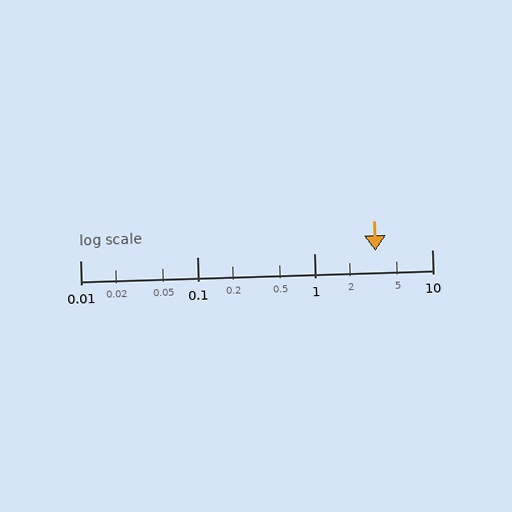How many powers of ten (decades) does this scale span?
The scale spans 3 decades, from 0.01 to 10.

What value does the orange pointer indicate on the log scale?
The pointer indicates approximately 3.3.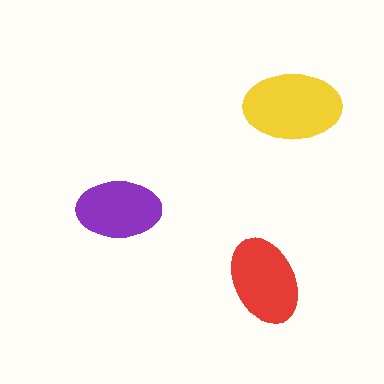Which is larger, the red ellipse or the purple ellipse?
The red one.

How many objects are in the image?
There are 3 objects in the image.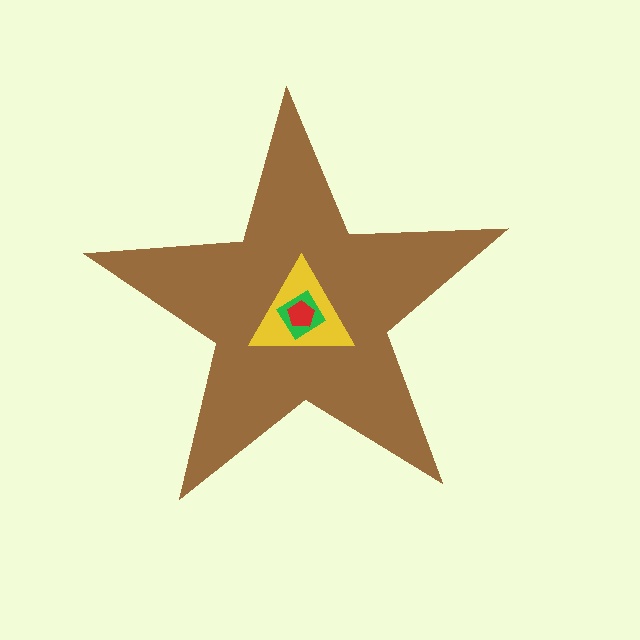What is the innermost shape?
The red pentagon.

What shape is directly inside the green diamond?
The red pentagon.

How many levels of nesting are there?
4.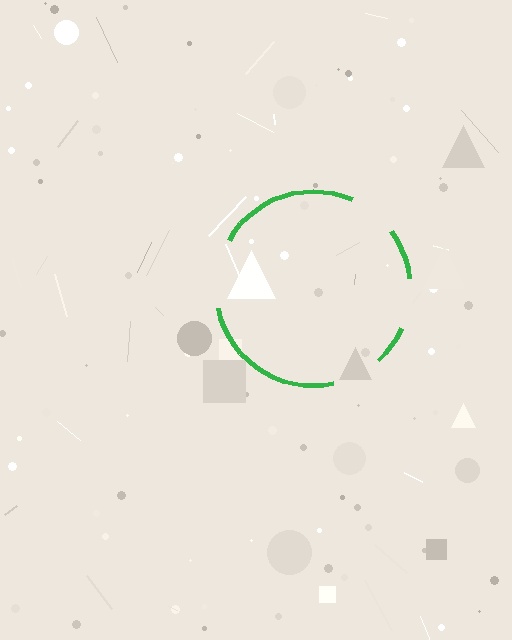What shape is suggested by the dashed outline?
The dashed outline suggests a circle.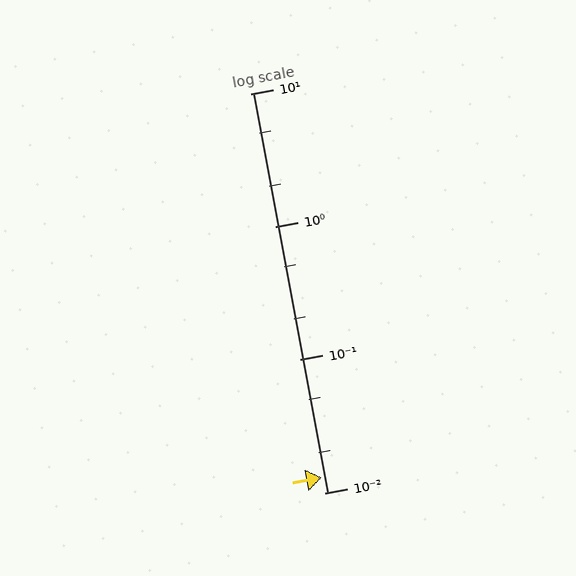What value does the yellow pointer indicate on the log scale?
The pointer indicates approximately 0.013.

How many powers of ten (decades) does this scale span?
The scale spans 3 decades, from 0.01 to 10.